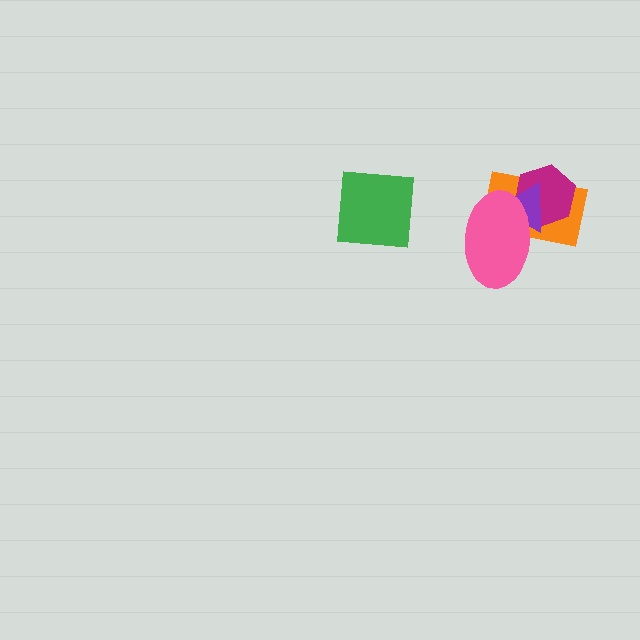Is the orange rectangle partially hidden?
Yes, it is partially covered by another shape.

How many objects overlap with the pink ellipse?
3 objects overlap with the pink ellipse.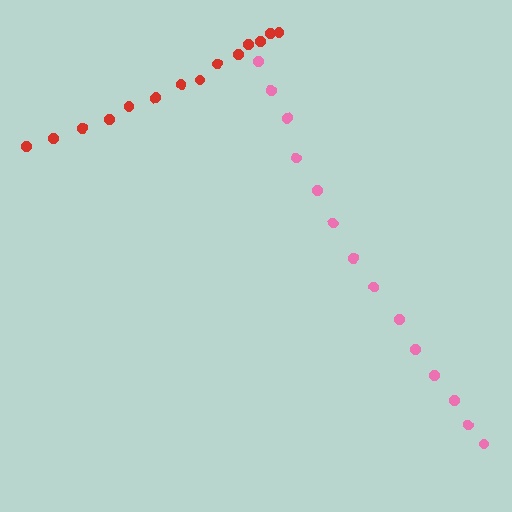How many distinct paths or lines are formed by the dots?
There are 2 distinct paths.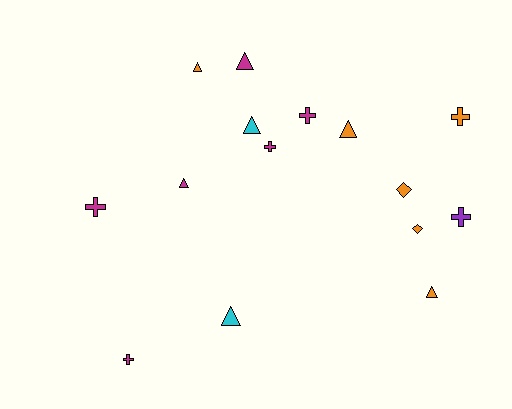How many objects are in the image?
There are 15 objects.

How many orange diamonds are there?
There are 2 orange diamonds.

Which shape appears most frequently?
Triangle, with 7 objects.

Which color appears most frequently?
Orange, with 6 objects.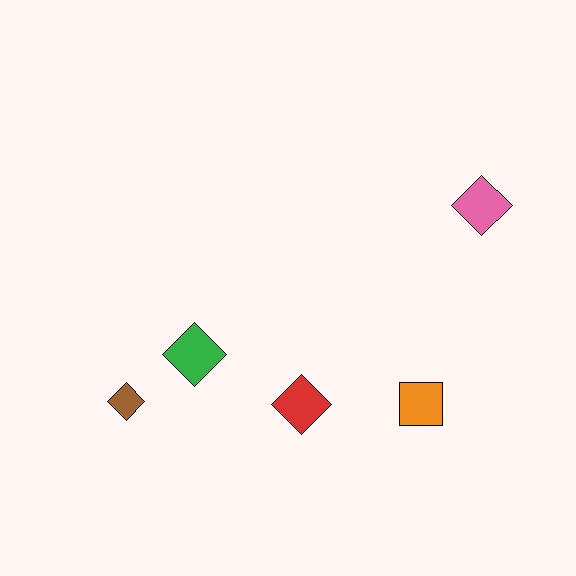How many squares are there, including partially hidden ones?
There is 1 square.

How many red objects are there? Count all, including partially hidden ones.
There is 1 red object.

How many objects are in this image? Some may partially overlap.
There are 5 objects.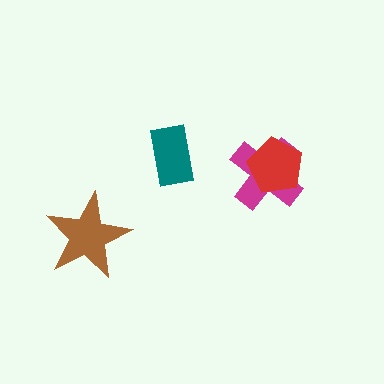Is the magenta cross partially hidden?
Yes, it is partially covered by another shape.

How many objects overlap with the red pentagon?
1 object overlaps with the red pentagon.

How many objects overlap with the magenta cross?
1 object overlaps with the magenta cross.